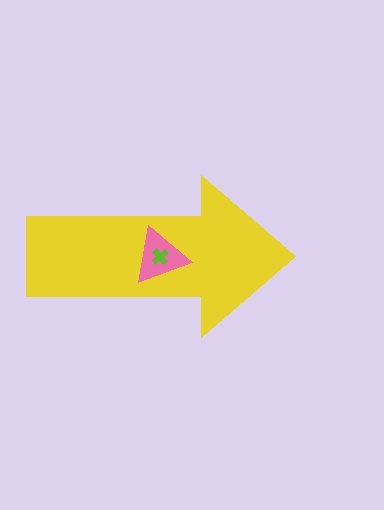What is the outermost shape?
The yellow arrow.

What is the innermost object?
The lime cross.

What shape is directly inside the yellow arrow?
The pink triangle.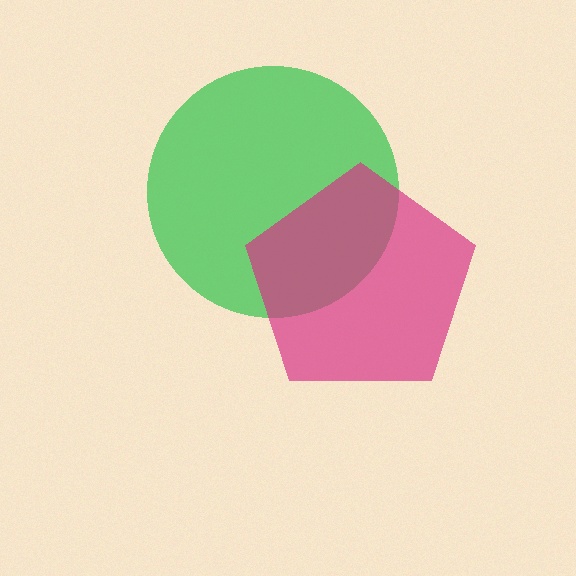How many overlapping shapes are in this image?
There are 2 overlapping shapes in the image.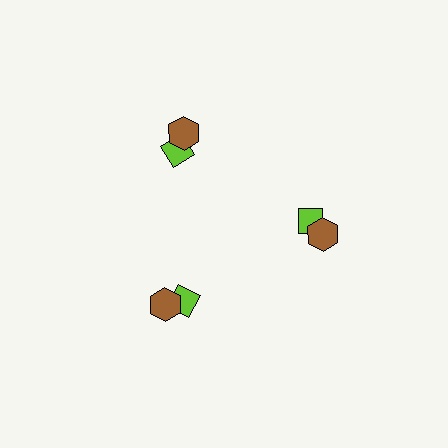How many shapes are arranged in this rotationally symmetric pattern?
There are 6 shapes, arranged in 3 groups of 2.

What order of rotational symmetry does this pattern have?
This pattern has 3-fold rotational symmetry.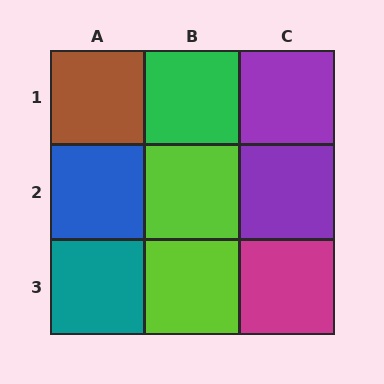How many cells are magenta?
1 cell is magenta.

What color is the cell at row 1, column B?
Green.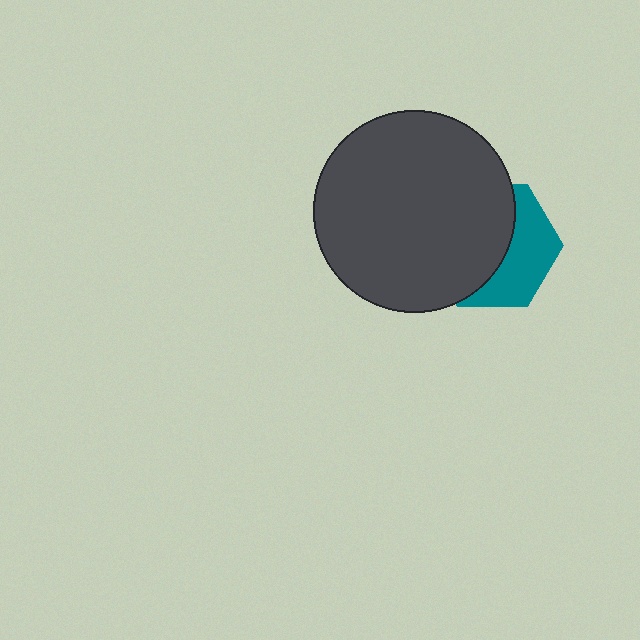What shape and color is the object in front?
The object in front is a dark gray circle.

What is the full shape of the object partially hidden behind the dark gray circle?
The partially hidden object is a teal hexagon.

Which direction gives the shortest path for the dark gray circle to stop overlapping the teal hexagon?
Moving left gives the shortest separation.